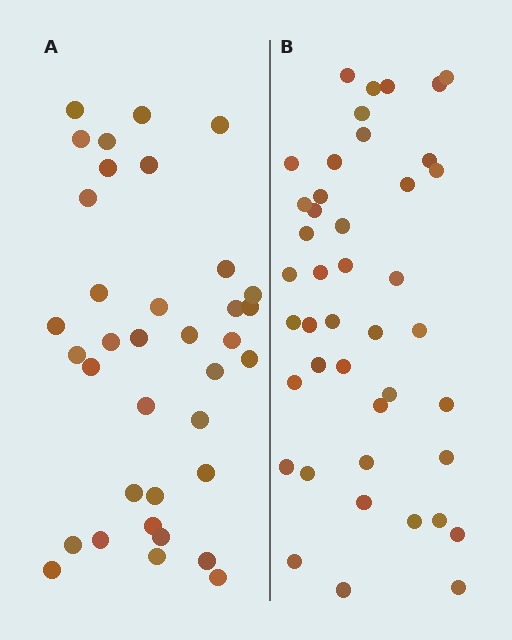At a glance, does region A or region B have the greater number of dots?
Region B (the right region) has more dots.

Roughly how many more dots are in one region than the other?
Region B has roughly 8 or so more dots than region A.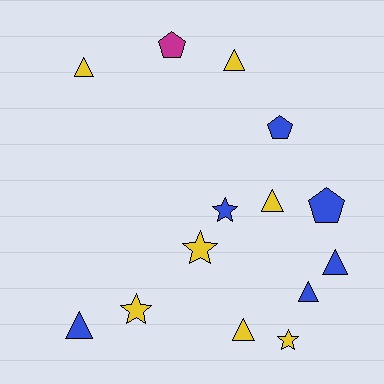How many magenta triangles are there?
There are no magenta triangles.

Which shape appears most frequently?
Triangle, with 7 objects.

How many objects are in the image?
There are 14 objects.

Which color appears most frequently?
Yellow, with 7 objects.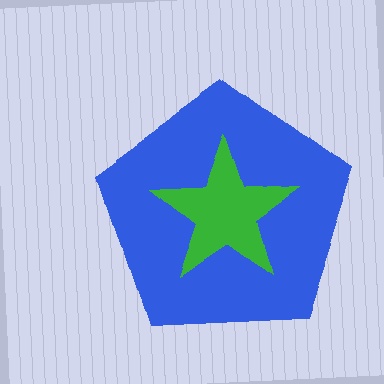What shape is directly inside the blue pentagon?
The green star.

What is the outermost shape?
The blue pentagon.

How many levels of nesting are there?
2.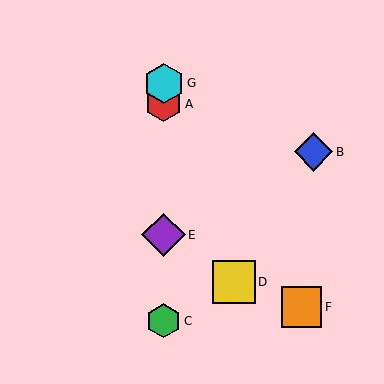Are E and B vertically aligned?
No, E is at x≈164 and B is at x≈314.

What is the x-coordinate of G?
Object G is at x≈164.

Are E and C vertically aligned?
Yes, both are at x≈164.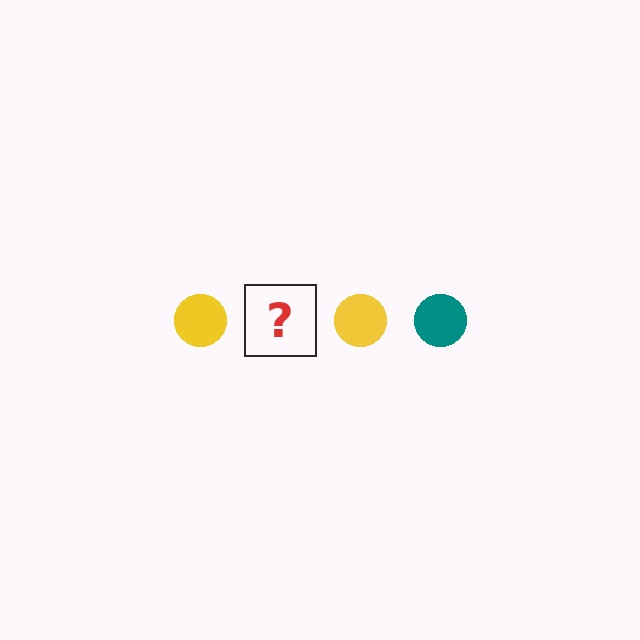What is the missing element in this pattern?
The missing element is a teal circle.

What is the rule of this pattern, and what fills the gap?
The rule is that the pattern cycles through yellow, teal circles. The gap should be filled with a teal circle.